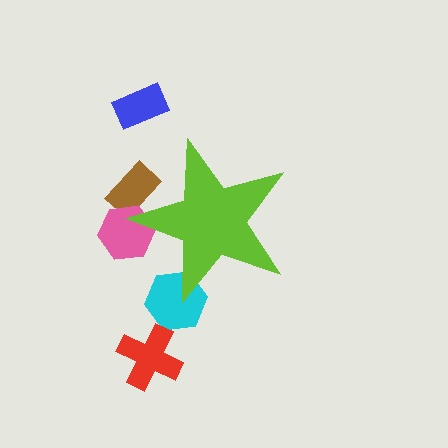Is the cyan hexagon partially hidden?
Yes, the cyan hexagon is partially hidden behind the lime star.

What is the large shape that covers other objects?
A lime star.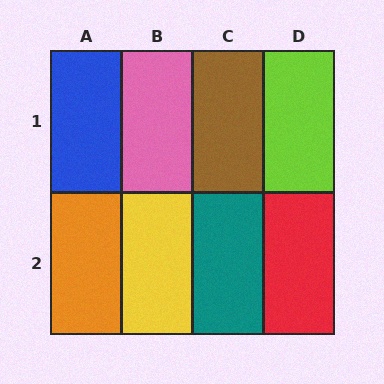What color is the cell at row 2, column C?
Teal.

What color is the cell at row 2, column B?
Yellow.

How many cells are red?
1 cell is red.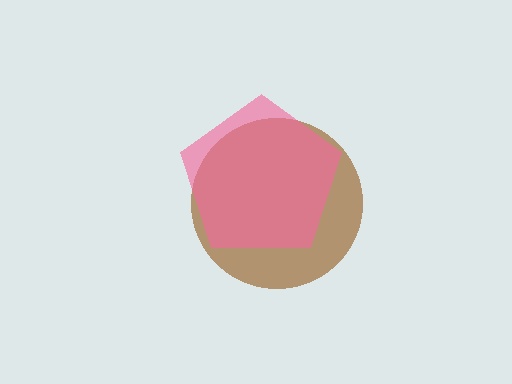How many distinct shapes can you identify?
There are 2 distinct shapes: a brown circle, a pink pentagon.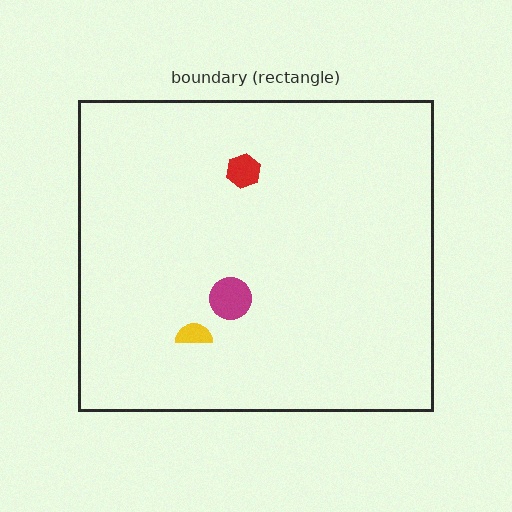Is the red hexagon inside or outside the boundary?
Inside.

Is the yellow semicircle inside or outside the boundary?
Inside.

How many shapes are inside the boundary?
3 inside, 0 outside.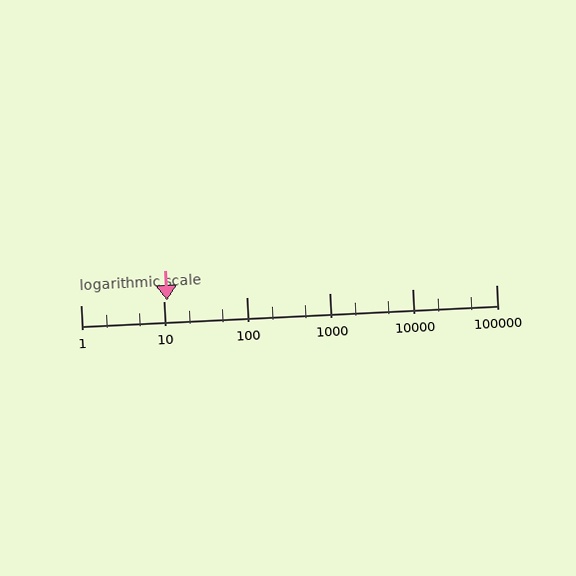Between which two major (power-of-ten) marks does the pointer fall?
The pointer is between 10 and 100.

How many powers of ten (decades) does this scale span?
The scale spans 5 decades, from 1 to 100000.